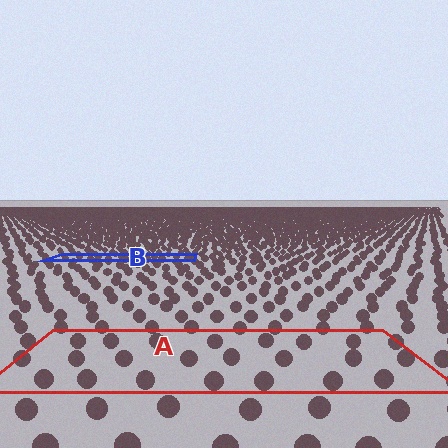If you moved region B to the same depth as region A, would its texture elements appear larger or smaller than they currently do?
They would appear larger. At a closer depth, the same texture elements are projected at a bigger on-screen size.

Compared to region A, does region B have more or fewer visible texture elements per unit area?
Region B has more texture elements per unit area — they are packed more densely because it is farther away.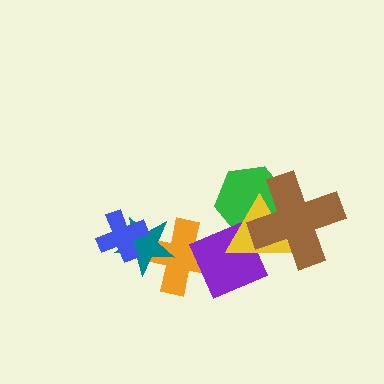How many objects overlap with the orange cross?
2 objects overlap with the orange cross.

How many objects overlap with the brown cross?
3 objects overlap with the brown cross.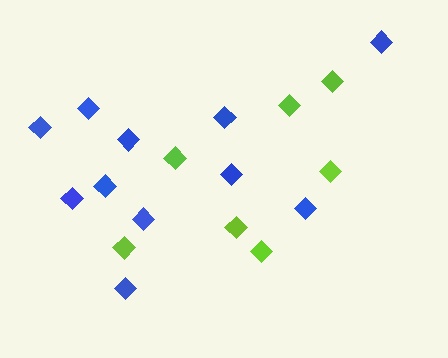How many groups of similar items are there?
There are 2 groups: one group of lime diamonds (7) and one group of blue diamonds (11).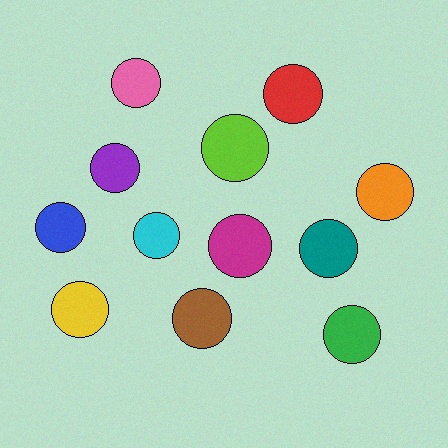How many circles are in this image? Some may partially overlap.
There are 12 circles.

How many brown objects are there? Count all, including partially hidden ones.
There is 1 brown object.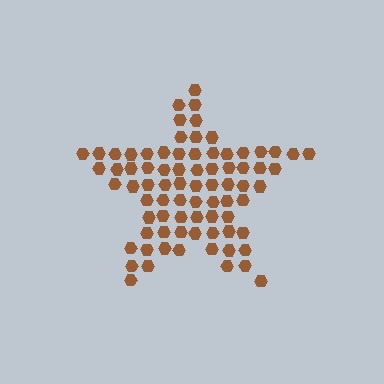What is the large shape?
The large shape is a star.